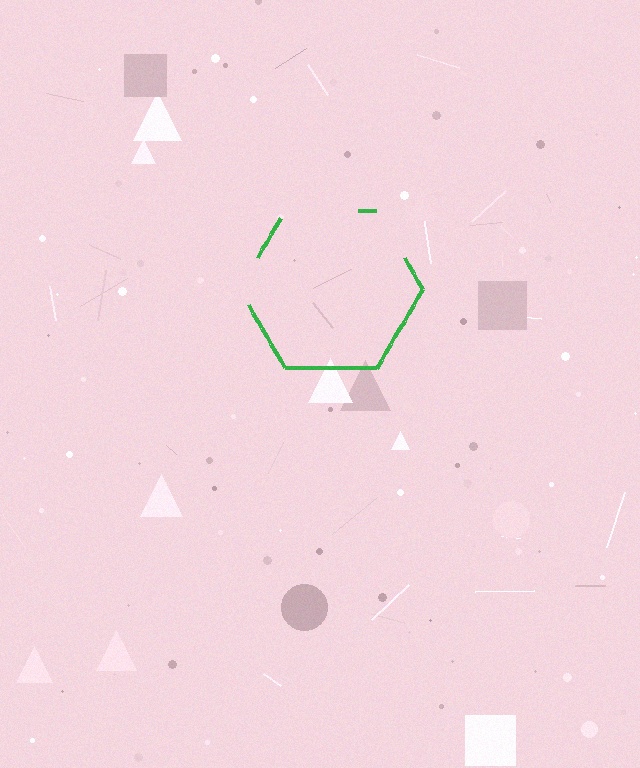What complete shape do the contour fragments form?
The contour fragments form a hexagon.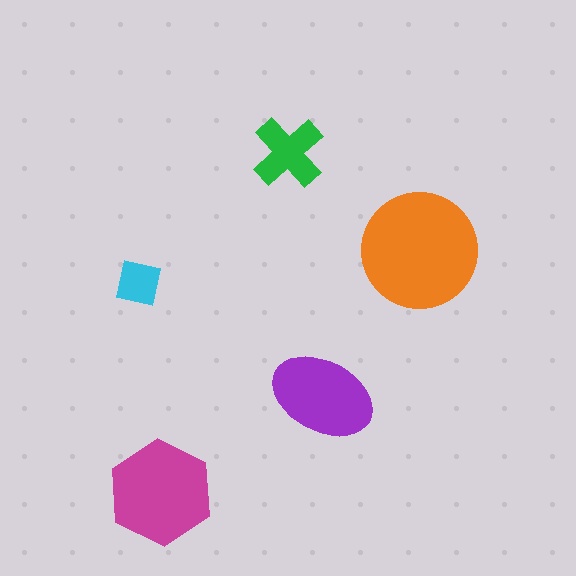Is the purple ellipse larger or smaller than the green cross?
Larger.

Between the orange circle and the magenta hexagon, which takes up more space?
The orange circle.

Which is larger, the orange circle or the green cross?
The orange circle.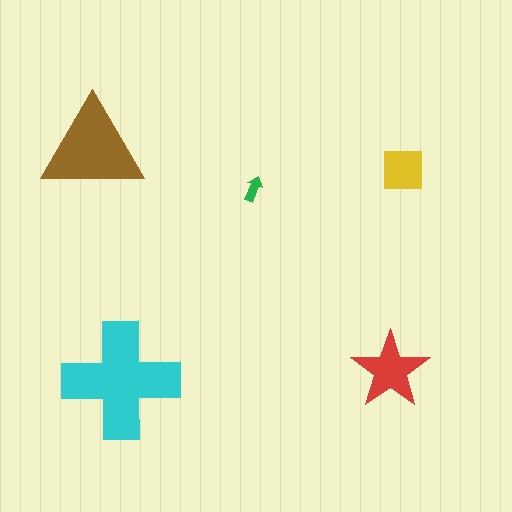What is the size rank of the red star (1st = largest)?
3rd.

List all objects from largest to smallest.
The cyan cross, the brown triangle, the red star, the yellow square, the green arrow.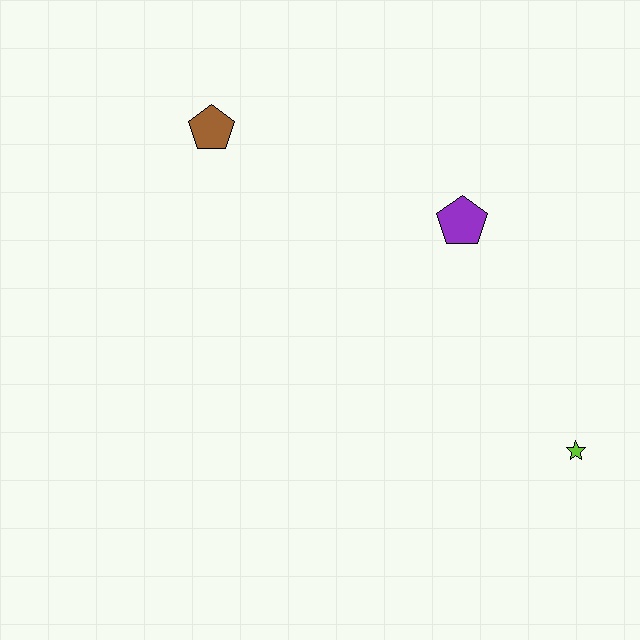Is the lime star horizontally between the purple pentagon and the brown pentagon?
No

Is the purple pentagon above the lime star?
Yes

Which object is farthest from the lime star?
The brown pentagon is farthest from the lime star.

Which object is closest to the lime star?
The purple pentagon is closest to the lime star.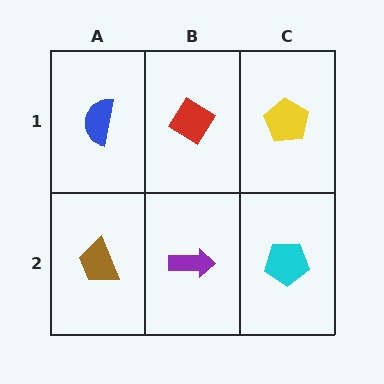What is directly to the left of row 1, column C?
A red diamond.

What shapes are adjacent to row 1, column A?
A brown trapezoid (row 2, column A), a red diamond (row 1, column B).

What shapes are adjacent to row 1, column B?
A purple arrow (row 2, column B), a blue semicircle (row 1, column A), a yellow pentagon (row 1, column C).